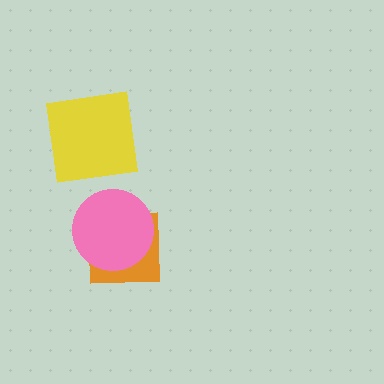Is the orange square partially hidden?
Yes, it is partially covered by another shape.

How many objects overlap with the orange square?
1 object overlaps with the orange square.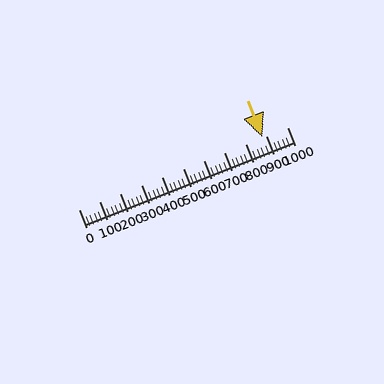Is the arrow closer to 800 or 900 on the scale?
The arrow is closer to 900.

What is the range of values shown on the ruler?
The ruler shows values from 0 to 1000.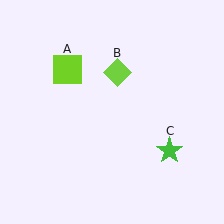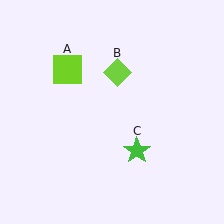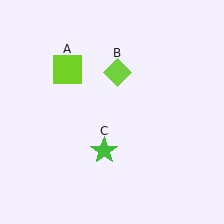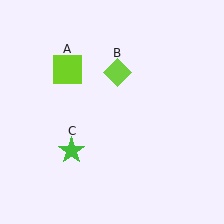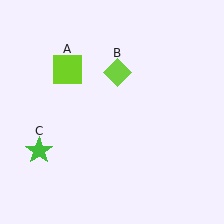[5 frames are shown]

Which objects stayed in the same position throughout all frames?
Lime square (object A) and lime diamond (object B) remained stationary.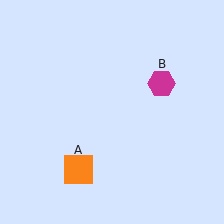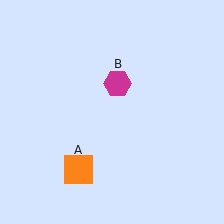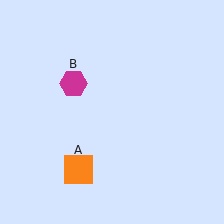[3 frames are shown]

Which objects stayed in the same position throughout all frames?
Orange square (object A) remained stationary.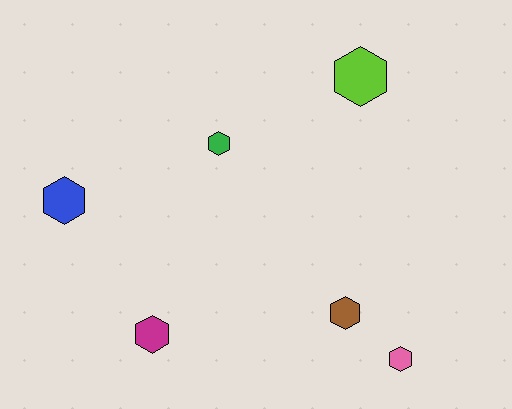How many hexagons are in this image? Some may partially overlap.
There are 6 hexagons.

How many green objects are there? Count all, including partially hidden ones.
There is 1 green object.